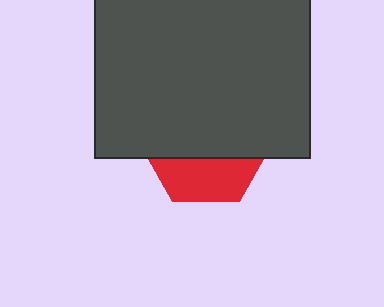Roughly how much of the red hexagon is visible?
A small part of it is visible (roughly 33%).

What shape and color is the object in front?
The object in front is a dark gray rectangle.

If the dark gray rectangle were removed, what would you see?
You would see the complete red hexagon.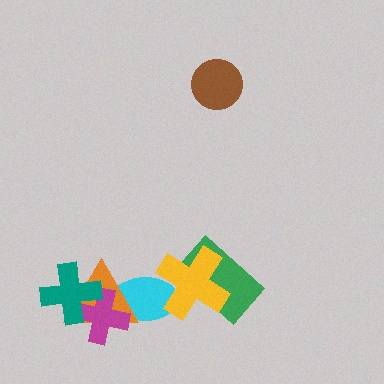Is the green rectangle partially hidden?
Yes, it is partially covered by another shape.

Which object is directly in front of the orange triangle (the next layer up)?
The magenta cross is directly in front of the orange triangle.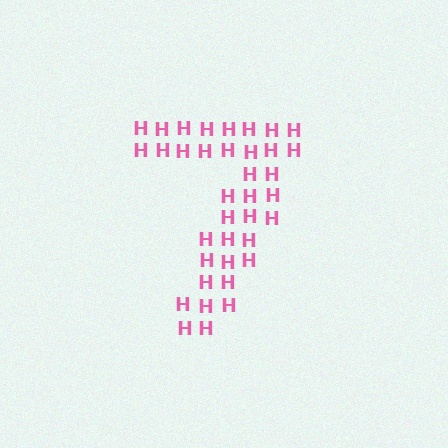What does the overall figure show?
The overall figure shows the digit 7.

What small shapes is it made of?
It is made of small letter H's.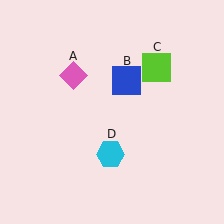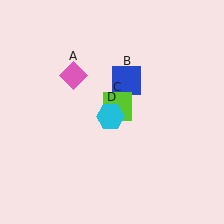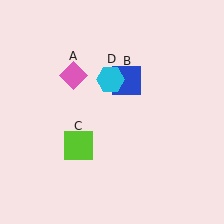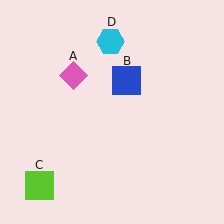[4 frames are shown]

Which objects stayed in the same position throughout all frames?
Pink diamond (object A) and blue square (object B) remained stationary.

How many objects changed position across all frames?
2 objects changed position: lime square (object C), cyan hexagon (object D).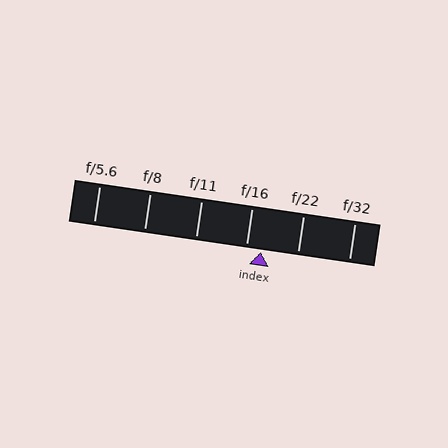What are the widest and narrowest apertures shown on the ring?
The widest aperture shown is f/5.6 and the narrowest is f/32.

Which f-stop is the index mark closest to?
The index mark is closest to f/16.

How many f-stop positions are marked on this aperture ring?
There are 6 f-stop positions marked.